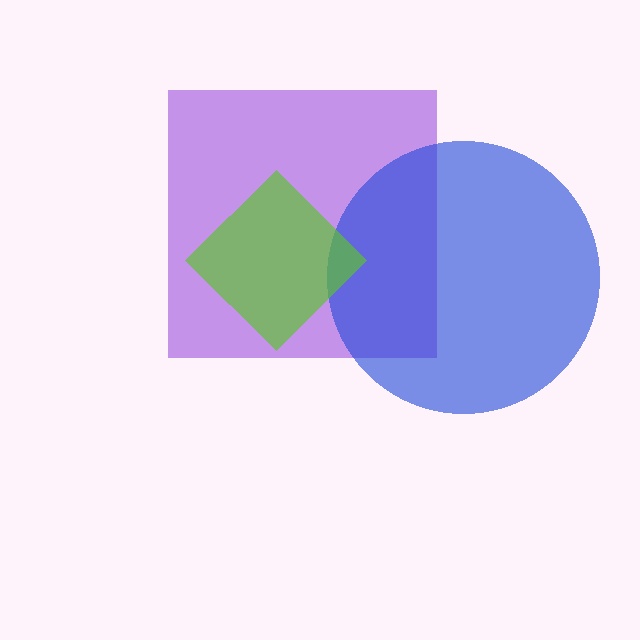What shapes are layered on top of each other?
The layered shapes are: a purple square, a blue circle, a lime diamond.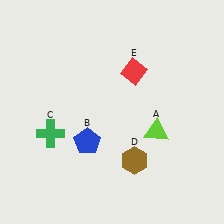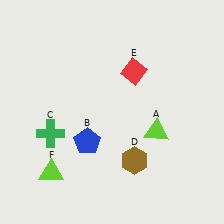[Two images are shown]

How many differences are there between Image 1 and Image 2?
There is 1 difference between the two images.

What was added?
A lime triangle (F) was added in Image 2.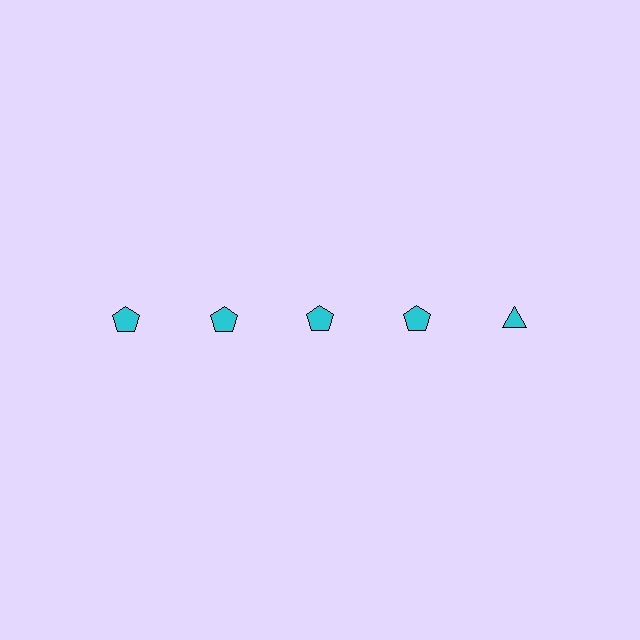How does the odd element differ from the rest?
It has a different shape: triangle instead of pentagon.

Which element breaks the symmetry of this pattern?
The cyan triangle in the top row, rightmost column breaks the symmetry. All other shapes are cyan pentagons.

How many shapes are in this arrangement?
There are 5 shapes arranged in a grid pattern.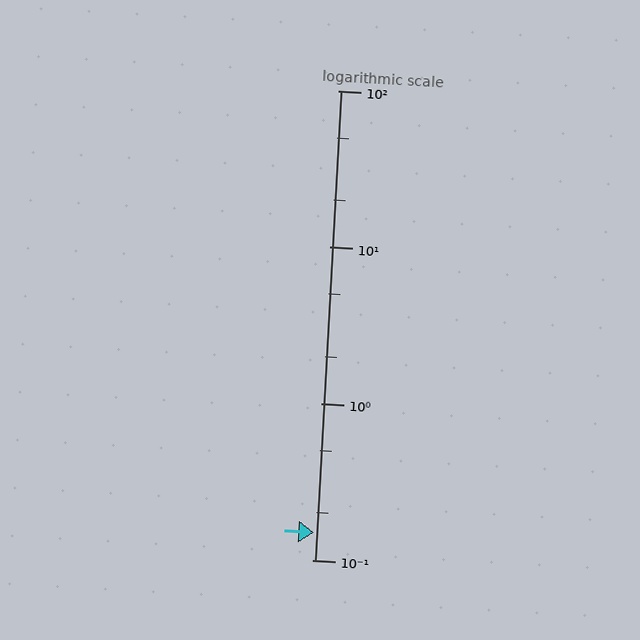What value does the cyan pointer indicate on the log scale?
The pointer indicates approximately 0.15.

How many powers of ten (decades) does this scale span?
The scale spans 3 decades, from 0.1 to 100.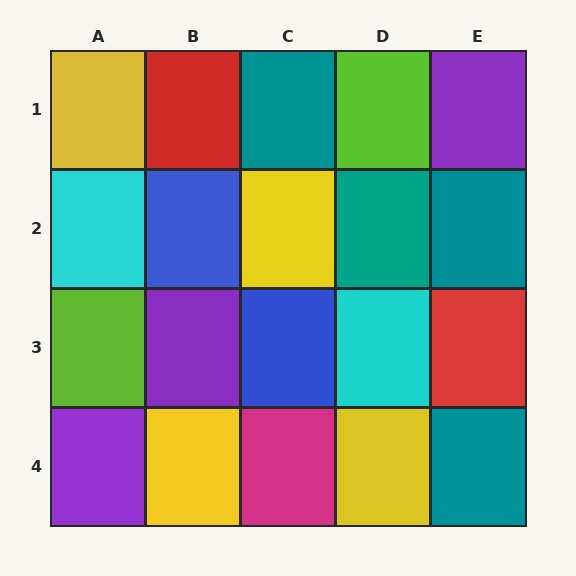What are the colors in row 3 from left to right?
Lime, purple, blue, cyan, red.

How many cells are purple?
3 cells are purple.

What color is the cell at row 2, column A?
Cyan.